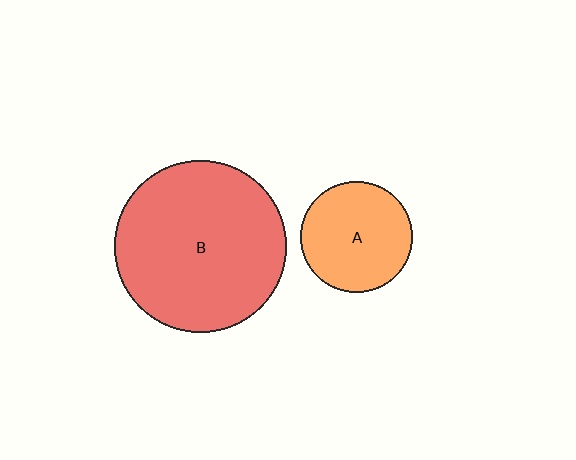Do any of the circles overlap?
No, none of the circles overlap.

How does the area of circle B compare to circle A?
Approximately 2.4 times.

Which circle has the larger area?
Circle B (red).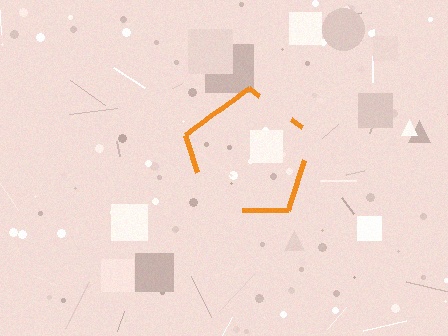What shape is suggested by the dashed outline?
The dashed outline suggests a pentagon.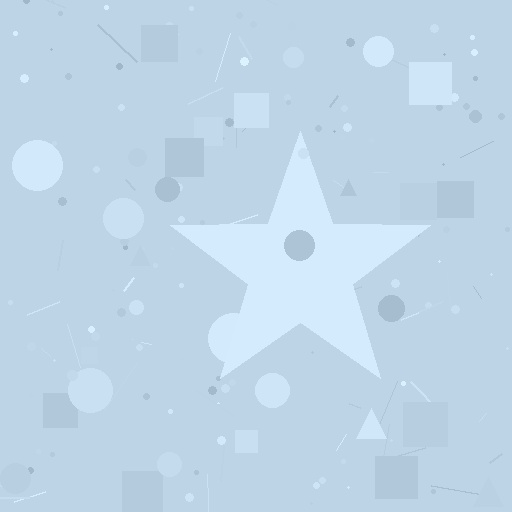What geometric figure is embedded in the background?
A star is embedded in the background.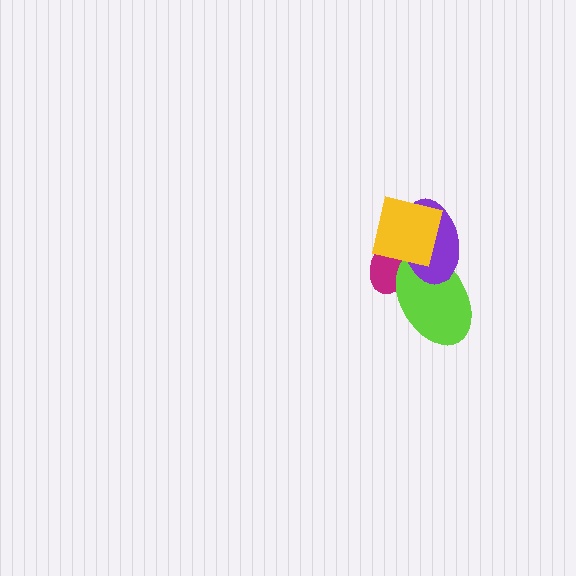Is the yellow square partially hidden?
No, no other shape covers it.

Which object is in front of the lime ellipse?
The purple ellipse is in front of the lime ellipse.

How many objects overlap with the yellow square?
2 objects overlap with the yellow square.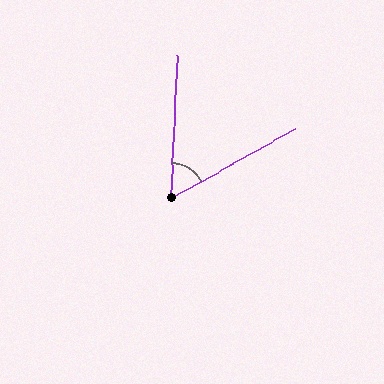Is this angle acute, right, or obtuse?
It is acute.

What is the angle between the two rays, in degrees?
Approximately 58 degrees.